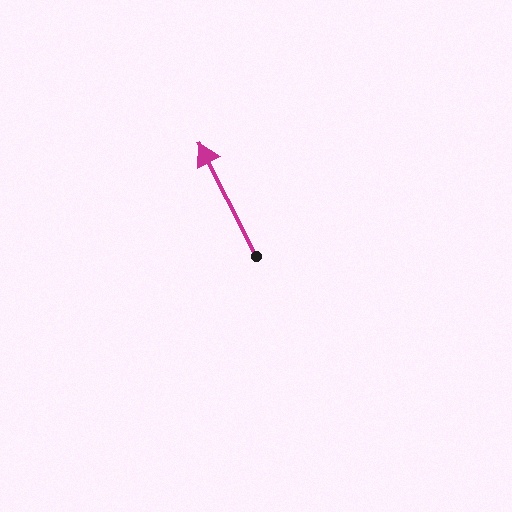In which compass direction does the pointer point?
Northwest.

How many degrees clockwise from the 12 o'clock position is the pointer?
Approximately 333 degrees.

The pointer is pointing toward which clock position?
Roughly 11 o'clock.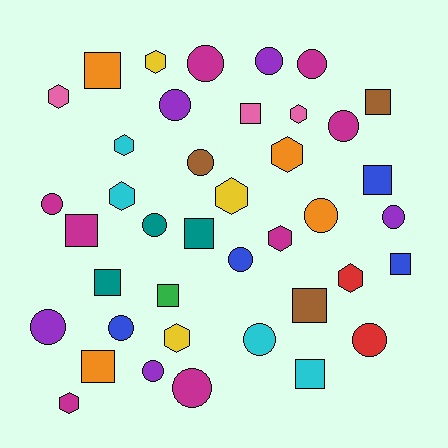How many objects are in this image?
There are 40 objects.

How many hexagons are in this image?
There are 11 hexagons.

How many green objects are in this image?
There is 1 green object.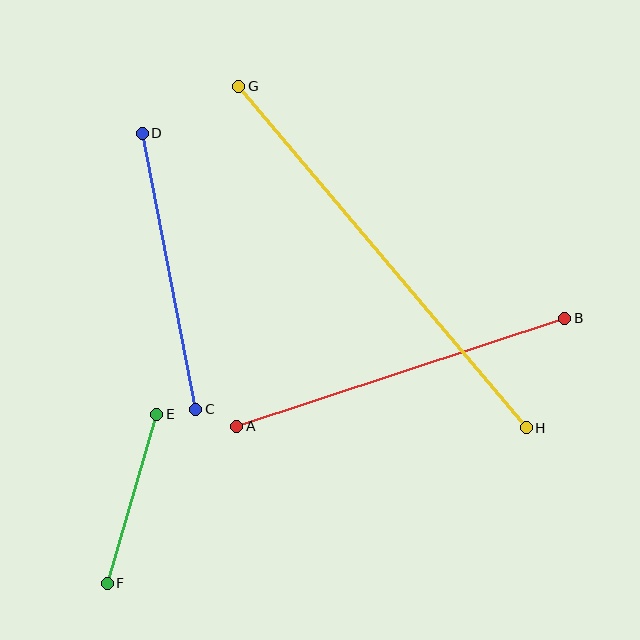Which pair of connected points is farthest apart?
Points G and H are farthest apart.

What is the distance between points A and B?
The distance is approximately 345 pixels.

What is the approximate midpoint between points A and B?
The midpoint is at approximately (401, 372) pixels.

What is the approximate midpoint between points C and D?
The midpoint is at approximately (169, 271) pixels.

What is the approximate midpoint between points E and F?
The midpoint is at approximately (132, 499) pixels.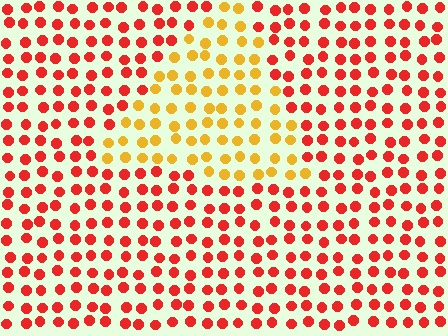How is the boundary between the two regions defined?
The boundary is defined purely by a slight shift in hue (about 44 degrees). Spacing, size, and orientation are identical on both sides.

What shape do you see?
I see a triangle.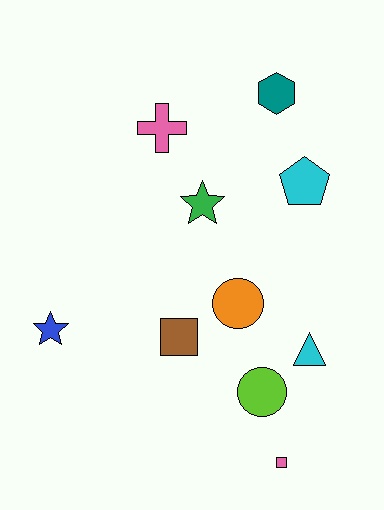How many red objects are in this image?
There are no red objects.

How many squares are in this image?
There are 2 squares.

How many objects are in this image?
There are 10 objects.